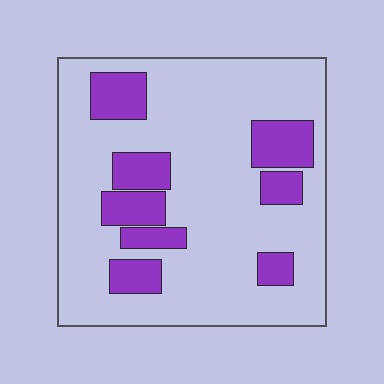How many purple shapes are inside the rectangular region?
8.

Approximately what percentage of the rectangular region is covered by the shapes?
Approximately 20%.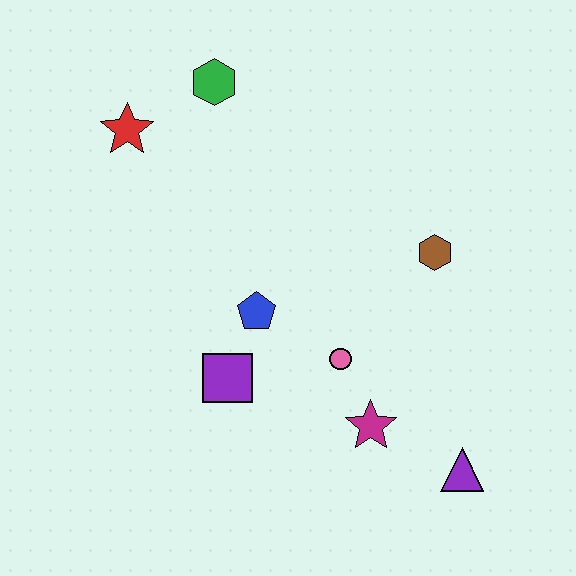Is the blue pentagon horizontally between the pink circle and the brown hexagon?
No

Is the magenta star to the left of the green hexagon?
No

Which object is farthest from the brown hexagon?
The red star is farthest from the brown hexagon.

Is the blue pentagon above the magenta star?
Yes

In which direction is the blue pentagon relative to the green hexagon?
The blue pentagon is below the green hexagon.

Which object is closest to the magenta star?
The pink circle is closest to the magenta star.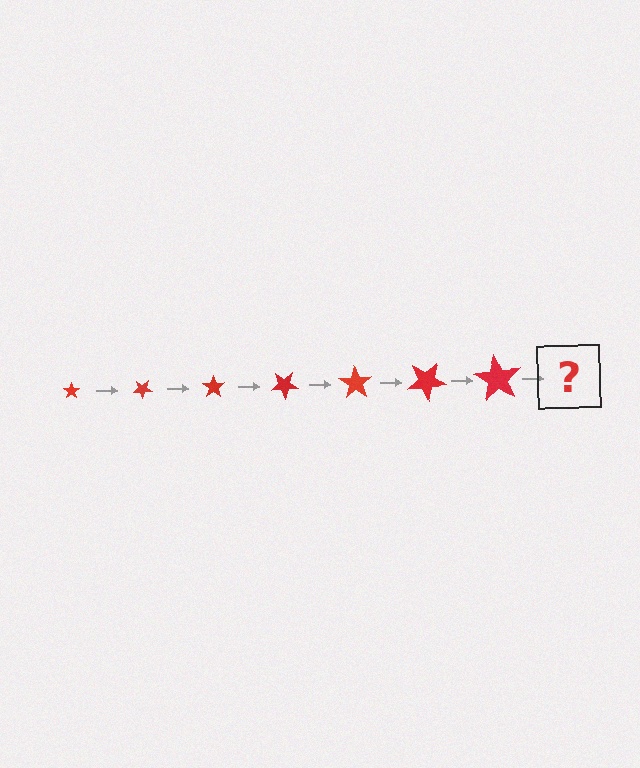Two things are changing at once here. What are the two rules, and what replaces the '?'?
The two rules are that the star grows larger each step and it rotates 35 degrees each step. The '?' should be a star, larger than the previous one and rotated 245 degrees from the start.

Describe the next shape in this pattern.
It should be a star, larger than the previous one and rotated 245 degrees from the start.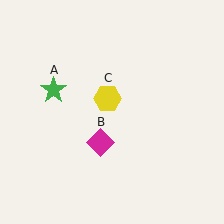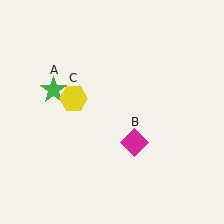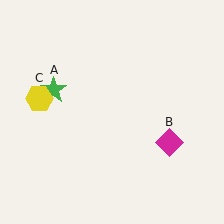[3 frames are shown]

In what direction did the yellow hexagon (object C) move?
The yellow hexagon (object C) moved left.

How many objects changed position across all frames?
2 objects changed position: magenta diamond (object B), yellow hexagon (object C).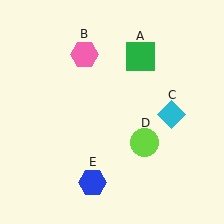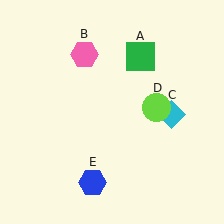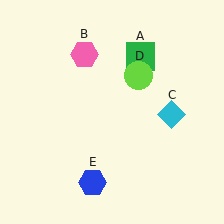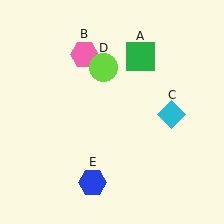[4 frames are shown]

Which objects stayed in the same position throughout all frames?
Green square (object A) and pink hexagon (object B) and cyan diamond (object C) and blue hexagon (object E) remained stationary.